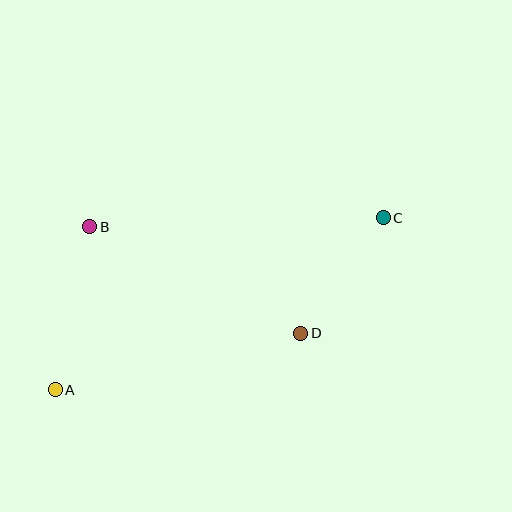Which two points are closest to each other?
Points C and D are closest to each other.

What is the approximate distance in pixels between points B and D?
The distance between B and D is approximately 236 pixels.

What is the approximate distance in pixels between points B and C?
The distance between B and C is approximately 294 pixels.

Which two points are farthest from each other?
Points A and C are farthest from each other.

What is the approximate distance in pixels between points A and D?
The distance between A and D is approximately 252 pixels.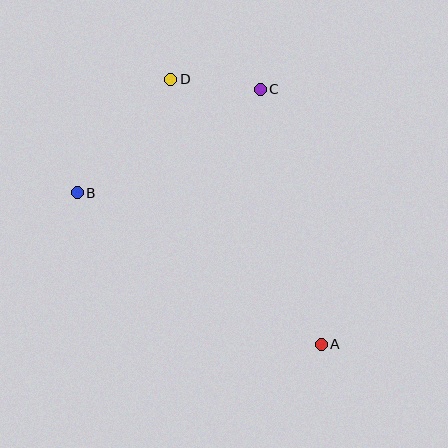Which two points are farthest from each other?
Points A and D are farthest from each other.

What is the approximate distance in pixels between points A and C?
The distance between A and C is approximately 262 pixels.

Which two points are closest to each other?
Points C and D are closest to each other.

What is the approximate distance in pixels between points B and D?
The distance between B and D is approximately 147 pixels.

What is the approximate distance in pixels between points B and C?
The distance between B and C is approximately 210 pixels.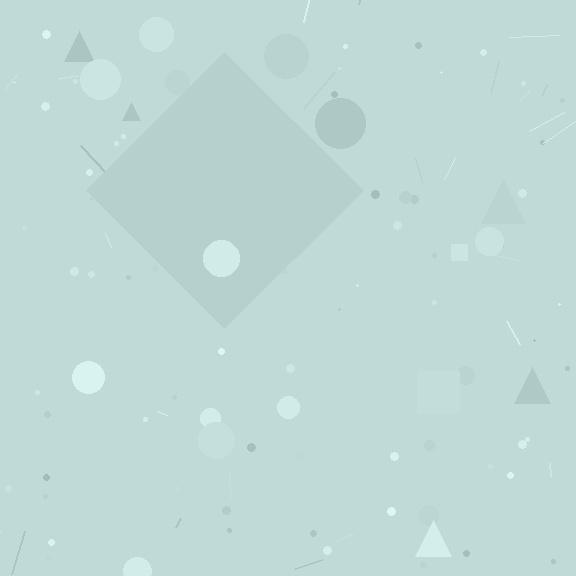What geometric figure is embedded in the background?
A diamond is embedded in the background.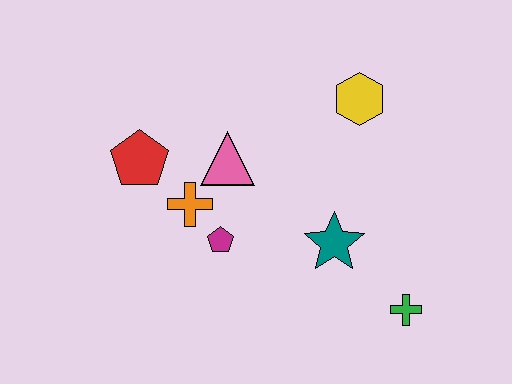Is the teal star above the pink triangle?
No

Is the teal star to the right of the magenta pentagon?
Yes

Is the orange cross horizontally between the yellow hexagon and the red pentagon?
Yes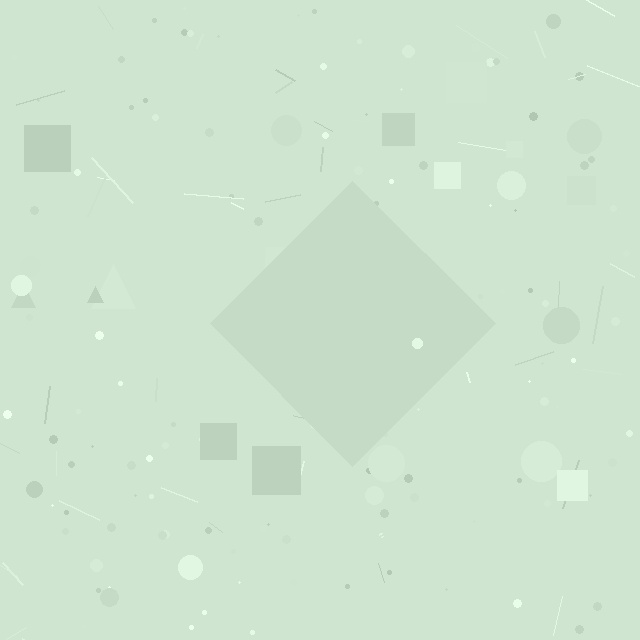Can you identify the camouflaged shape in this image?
The camouflaged shape is a diamond.